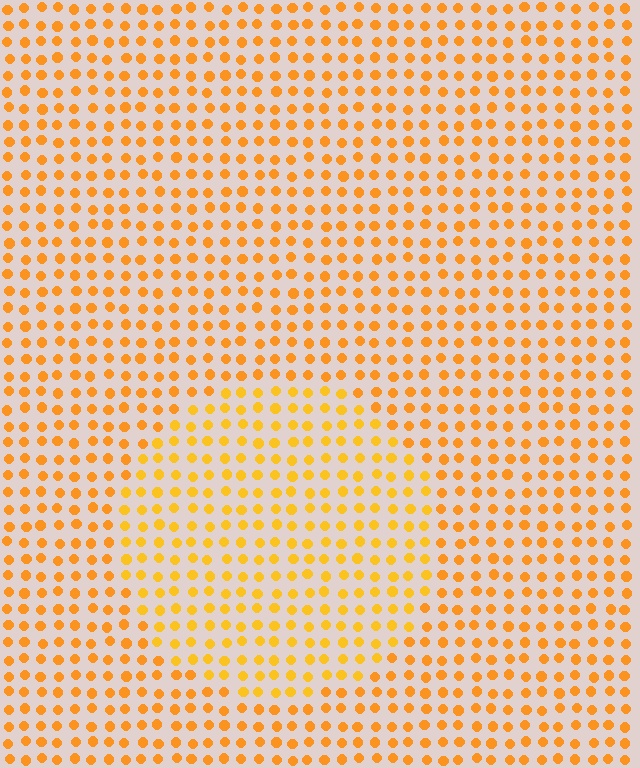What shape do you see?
I see a circle.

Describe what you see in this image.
The image is filled with small orange elements in a uniform arrangement. A circle-shaped region is visible where the elements are tinted to a slightly different hue, forming a subtle color boundary.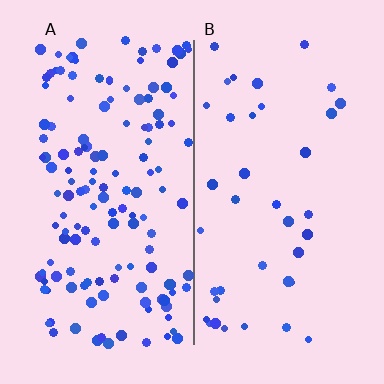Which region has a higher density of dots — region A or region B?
A (the left).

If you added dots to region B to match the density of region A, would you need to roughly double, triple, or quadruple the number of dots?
Approximately quadruple.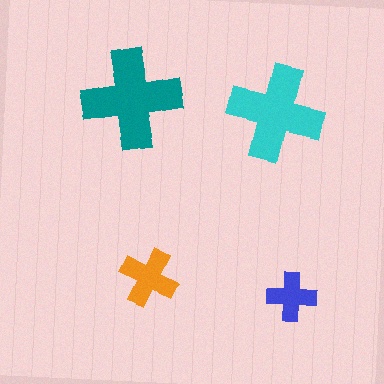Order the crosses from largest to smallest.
the teal one, the cyan one, the orange one, the blue one.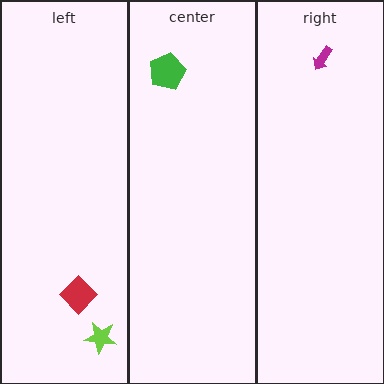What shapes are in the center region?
The green pentagon.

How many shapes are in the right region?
1.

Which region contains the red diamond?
The left region.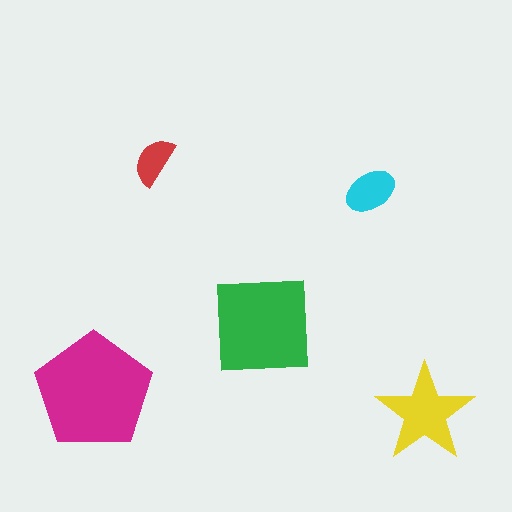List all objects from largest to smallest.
The magenta pentagon, the green square, the yellow star, the cyan ellipse, the red semicircle.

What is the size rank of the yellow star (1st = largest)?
3rd.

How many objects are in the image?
There are 5 objects in the image.